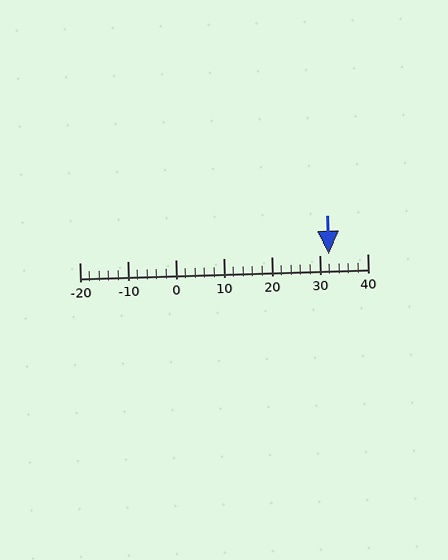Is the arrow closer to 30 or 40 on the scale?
The arrow is closer to 30.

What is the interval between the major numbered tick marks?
The major tick marks are spaced 10 units apart.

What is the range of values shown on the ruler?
The ruler shows values from -20 to 40.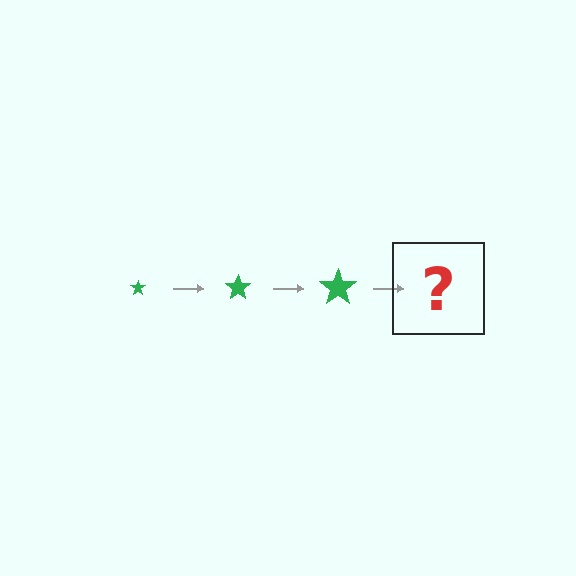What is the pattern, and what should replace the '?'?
The pattern is that the star gets progressively larger each step. The '?' should be a green star, larger than the previous one.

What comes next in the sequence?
The next element should be a green star, larger than the previous one.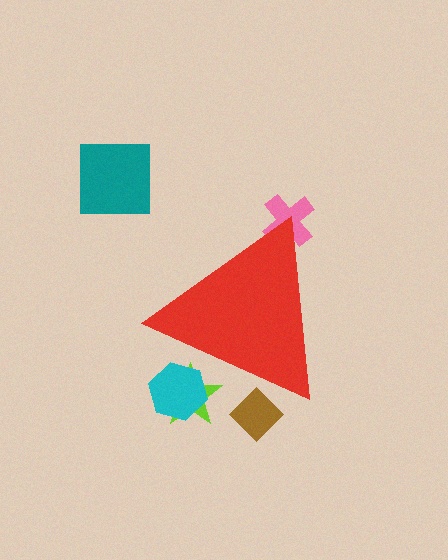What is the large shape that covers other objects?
A red triangle.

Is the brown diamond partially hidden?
Yes, the brown diamond is partially hidden behind the red triangle.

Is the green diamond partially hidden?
Yes, the green diamond is partially hidden behind the red triangle.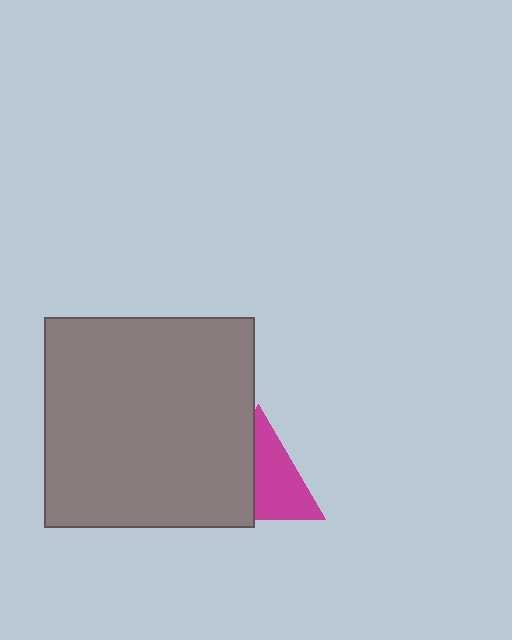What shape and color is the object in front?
The object in front is a gray square.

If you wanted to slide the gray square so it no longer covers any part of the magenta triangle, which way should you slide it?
Slide it left — that is the most direct way to separate the two shapes.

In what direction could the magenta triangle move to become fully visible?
The magenta triangle could move right. That would shift it out from behind the gray square entirely.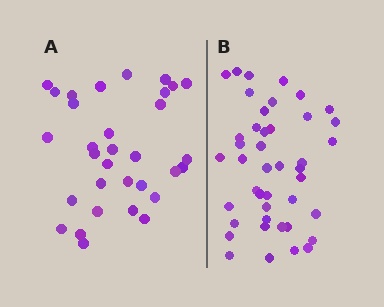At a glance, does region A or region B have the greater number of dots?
Region B (the right region) has more dots.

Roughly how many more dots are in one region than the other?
Region B has roughly 12 or so more dots than region A.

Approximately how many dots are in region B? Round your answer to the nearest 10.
About 40 dots. (The exact count is 43, which rounds to 40.)